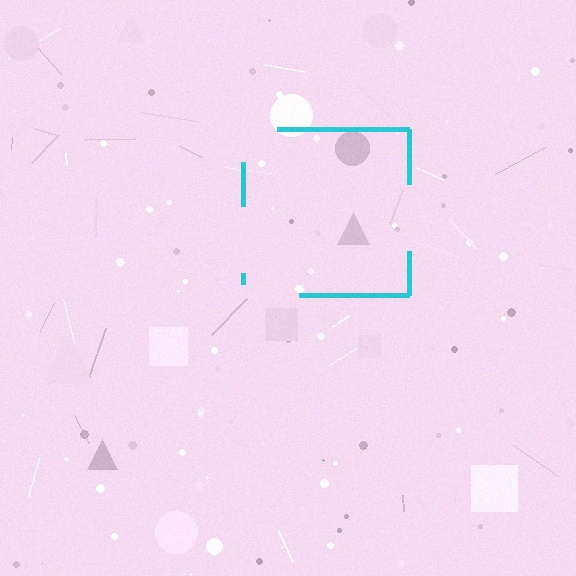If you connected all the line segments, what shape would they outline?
They would outline a square.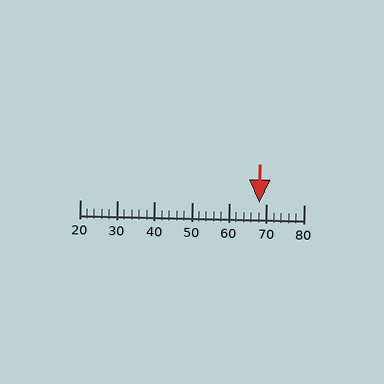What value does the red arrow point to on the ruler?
The red arrow points to approximately 68.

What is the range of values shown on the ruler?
The ruler shows values from 20 to 80.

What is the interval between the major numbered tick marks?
The major tick marks are spaced 10 units apart.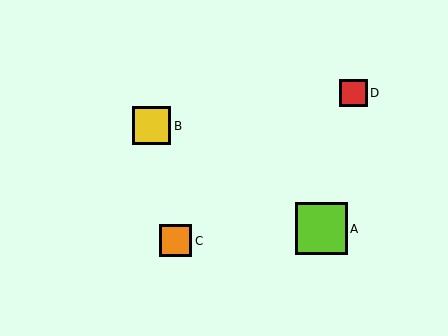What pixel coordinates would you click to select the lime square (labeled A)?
Click at (321, 229) to select the lime square A.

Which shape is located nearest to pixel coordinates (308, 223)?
The lime square (labeled A) at (321, 229) is nearest to that location.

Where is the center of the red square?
The center of the red square is at (353, 93).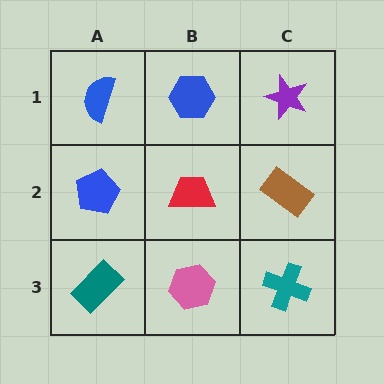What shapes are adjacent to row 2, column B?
A blue hexagon (row 1, column B), a pink hexagon (row 3, column B), a blue pentagon (row 2, column A), a brown rectangle (row 2, column C).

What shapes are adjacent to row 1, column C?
A brown rectangle (row 2, column C), a blue hexagon (row 1, column B).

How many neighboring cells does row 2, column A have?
3.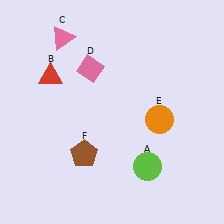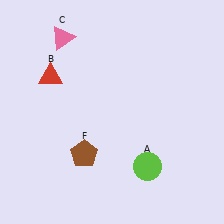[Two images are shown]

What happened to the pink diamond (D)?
The pink diamond (D) was removed in Image 2. It was in the top-left area of Image 1.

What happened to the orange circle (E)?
The orange circle (E) was removed in Image 2. It was in the bottom-right area of Image 1.